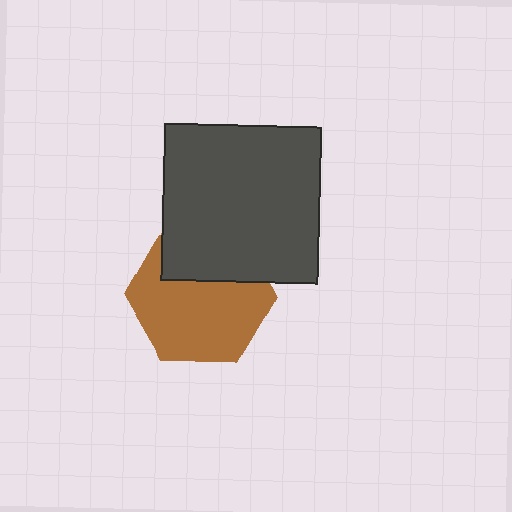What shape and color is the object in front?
The object in front is a dark gray square.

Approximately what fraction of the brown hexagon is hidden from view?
Roughly 33% of the brown hexagon is hidden behind the dark gray square.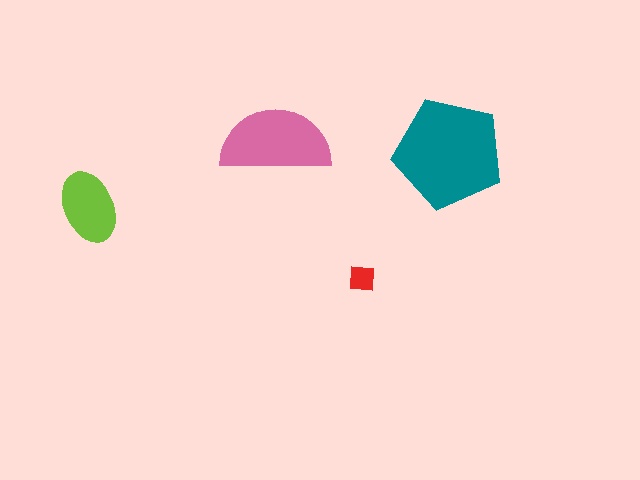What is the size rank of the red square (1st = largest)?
4th.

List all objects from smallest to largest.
The red square, the lime ellipse, the pink semicircle, the teal pentagon.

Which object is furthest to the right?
The teal pentagon is rightmost.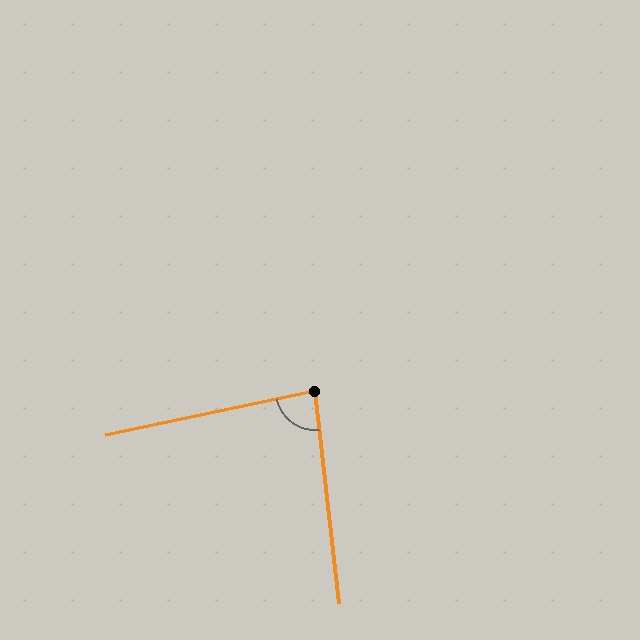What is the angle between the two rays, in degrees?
Approximately 84 degrees.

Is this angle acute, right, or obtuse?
It is acute.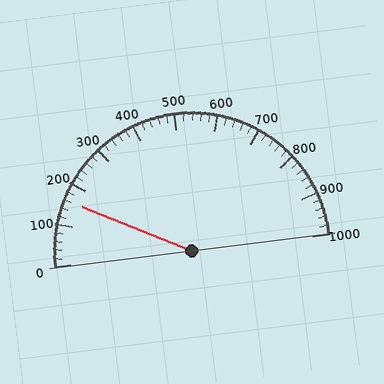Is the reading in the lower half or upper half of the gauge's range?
The reading is in the lower half of the range (0 to 1000).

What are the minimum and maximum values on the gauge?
The gauge ranges from 0 to 1000.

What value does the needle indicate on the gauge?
The needle indicates approximately 160.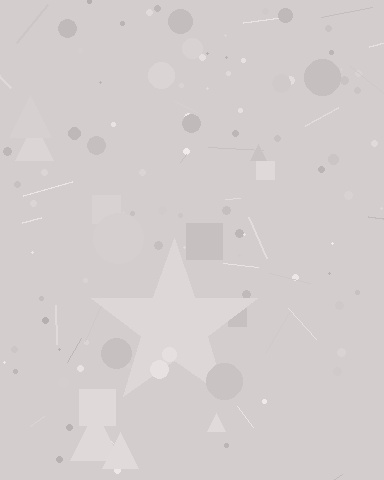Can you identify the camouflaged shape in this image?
The camouflaged shape is a star.